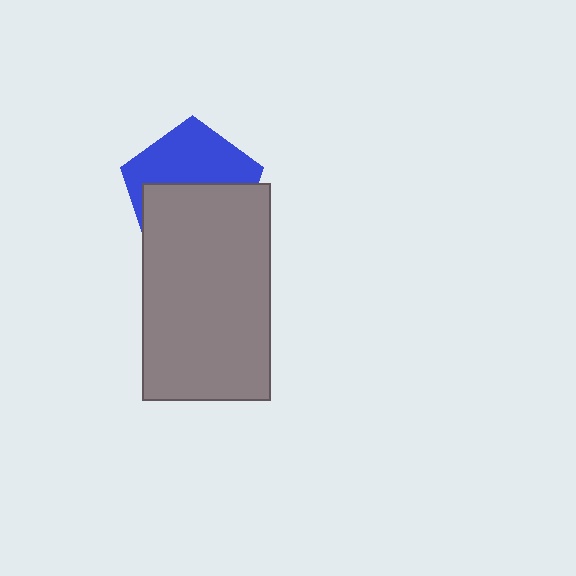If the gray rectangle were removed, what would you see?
You would see the complete blue pentagon.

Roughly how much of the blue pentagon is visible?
About half of it is visible (roughly 47%).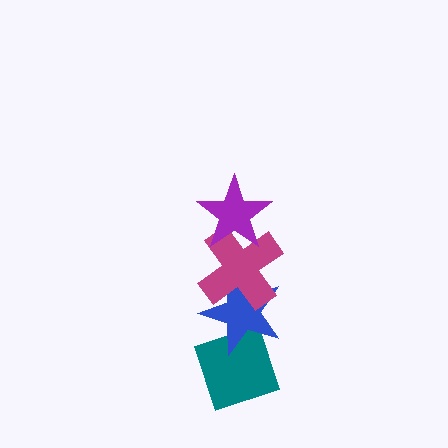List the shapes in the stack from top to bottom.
From top to bottom: the purple star, the magenta cross, the blue star, the teal diamond.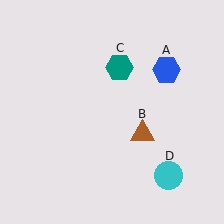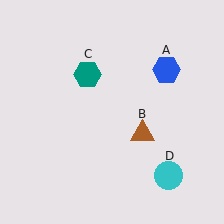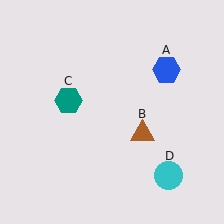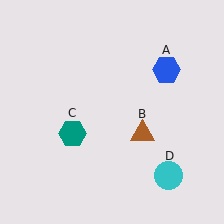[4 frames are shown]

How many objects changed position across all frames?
1 object changed position: teal hexagon (object C).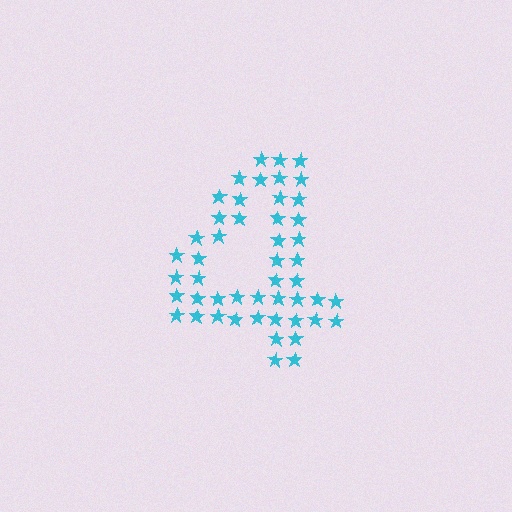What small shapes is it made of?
It is made of small stars.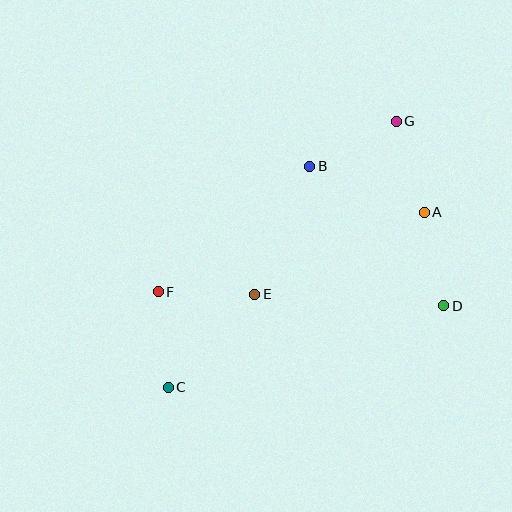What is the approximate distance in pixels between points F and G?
The distance between F and G is approximately 293 pixels.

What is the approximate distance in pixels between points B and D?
The distance between B and D is approximately 194 pixels.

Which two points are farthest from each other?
Points C and G are farthest from each other.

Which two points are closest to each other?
Points A and D are closest to each other.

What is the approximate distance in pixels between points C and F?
The distance between C and F is approximately 96 pixels.